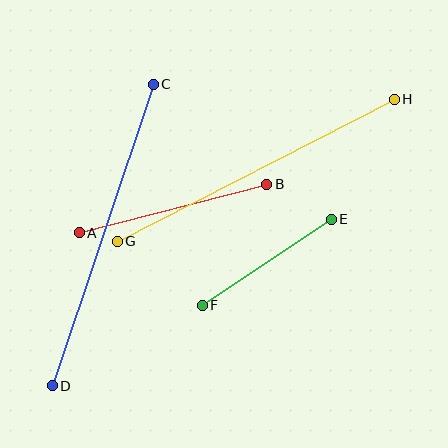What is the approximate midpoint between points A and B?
The midpoint is at approximately (173, 208) pixels.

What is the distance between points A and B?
The distance is approximately 194 pixels.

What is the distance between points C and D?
The distance is approximately 318 pixels.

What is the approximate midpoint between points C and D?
The midpoint is at approximately (103, 235) pixels.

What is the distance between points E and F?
The distance is approximately 155 pixels.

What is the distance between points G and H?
The distance is approximately 311 pixels.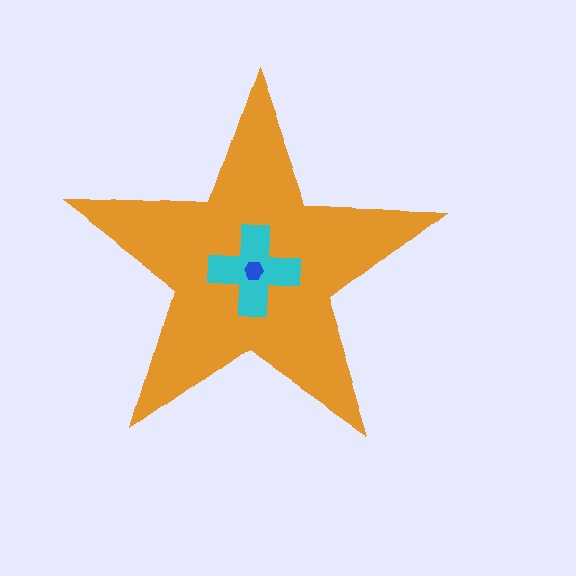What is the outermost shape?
The orange star.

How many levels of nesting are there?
3.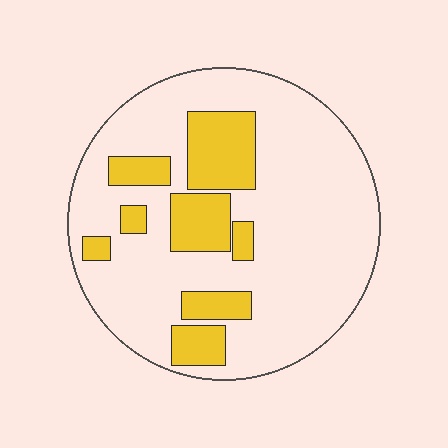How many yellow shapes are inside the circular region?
8.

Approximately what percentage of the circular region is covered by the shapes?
Approximately 25%.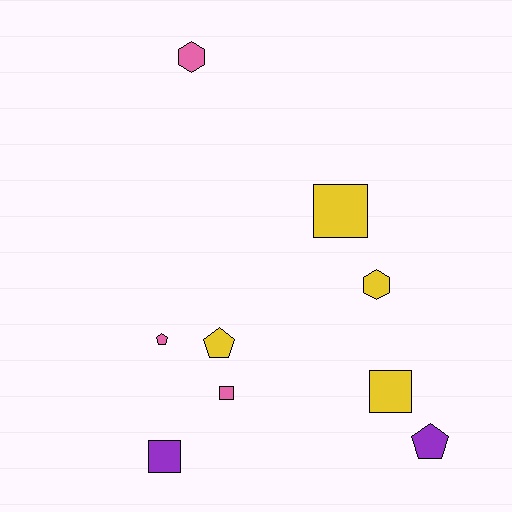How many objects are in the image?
There are 9 objects.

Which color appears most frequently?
Yellow, with 4 objects.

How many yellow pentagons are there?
There is 1 yellow pentagon.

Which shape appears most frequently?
Square, with 4 objects.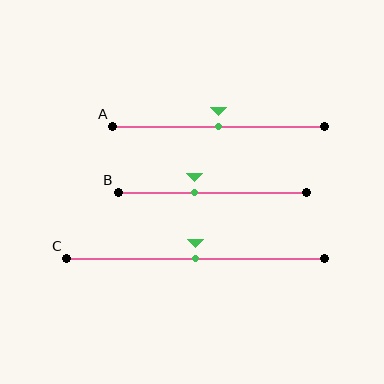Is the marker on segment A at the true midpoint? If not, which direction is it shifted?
Yes, the marker on segment A is at the true midpoint.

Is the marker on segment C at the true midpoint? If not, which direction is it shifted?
Yes, the marker on segment C is at the true midpoint.